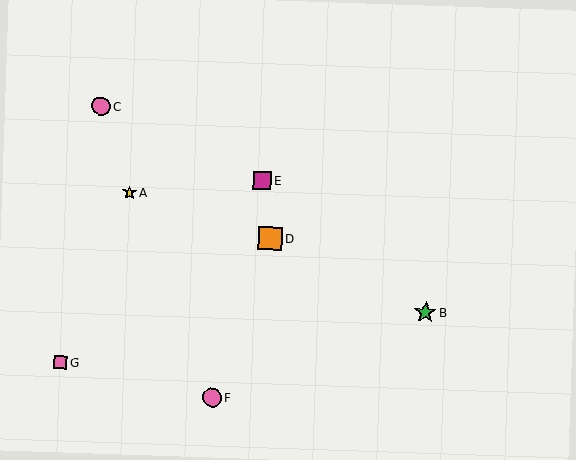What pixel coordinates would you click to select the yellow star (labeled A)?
Click at (130, 193) to select the yellow star A.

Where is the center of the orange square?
The center of the orange square is at (270, 239).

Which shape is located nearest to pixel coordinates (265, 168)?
The magenta square (labeled E) at (262, 181) is nearest to that location.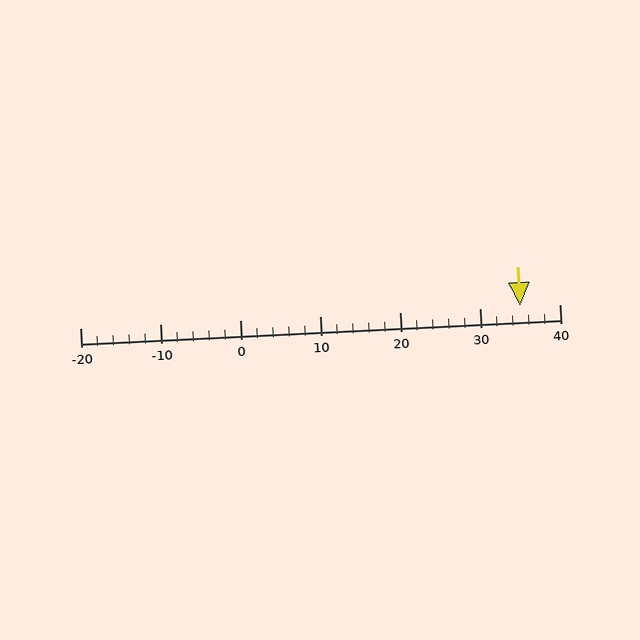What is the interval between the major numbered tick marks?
The major tick marks are spaced 10 units apart.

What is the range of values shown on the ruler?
The ruler shows values from -20 to 40.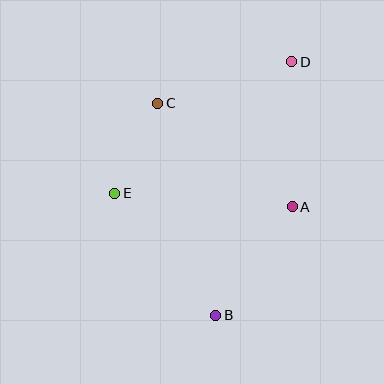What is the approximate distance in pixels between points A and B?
The distance between A and B is approximately 133 pixels.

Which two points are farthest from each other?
Points B and D are farthest from each other.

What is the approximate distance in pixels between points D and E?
The distance between D and E is approximately 221 pixels.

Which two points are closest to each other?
Points C and E are closest to each other.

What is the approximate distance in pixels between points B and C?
The distance between B and C is approximately 220 pixels.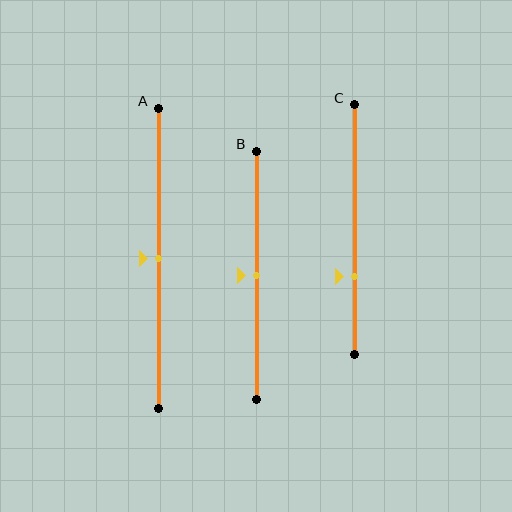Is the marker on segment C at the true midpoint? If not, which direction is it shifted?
No, the marker on segment C is shifted downward by about 19% of the segment length.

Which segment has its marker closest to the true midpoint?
Segment A has its marker closest to the true midpoint.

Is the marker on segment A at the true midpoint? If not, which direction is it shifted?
Yes, the marker on segment A is at the true midpoint.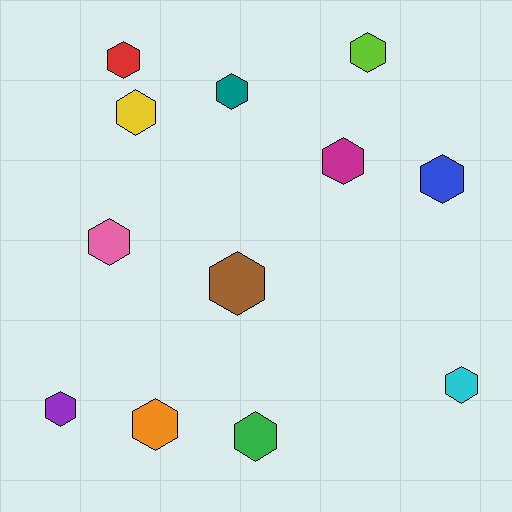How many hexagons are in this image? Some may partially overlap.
There are 12 hexagons.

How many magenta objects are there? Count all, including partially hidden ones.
There is 1 magenta object.